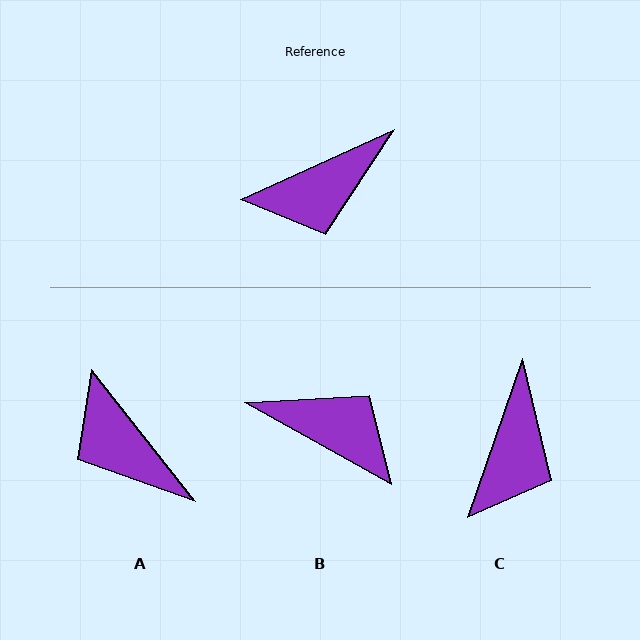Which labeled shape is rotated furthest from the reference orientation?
B, about 126 degrees away.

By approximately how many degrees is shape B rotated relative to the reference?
Approximately 126 degrees counter-clockwise.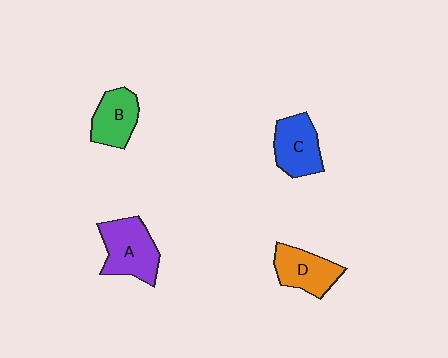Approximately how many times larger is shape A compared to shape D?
Approximately 1.2 times.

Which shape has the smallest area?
Shape B (green).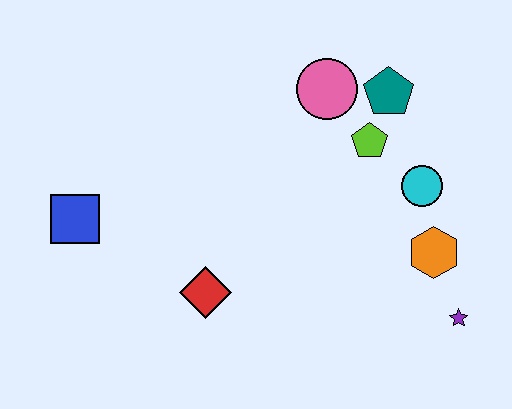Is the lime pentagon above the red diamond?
Yes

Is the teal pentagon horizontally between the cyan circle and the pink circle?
Yes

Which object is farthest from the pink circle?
The blue square is farthest from the pink circle.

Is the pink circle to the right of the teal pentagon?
No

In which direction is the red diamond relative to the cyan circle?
The red diamond is to the left of the cyan circle.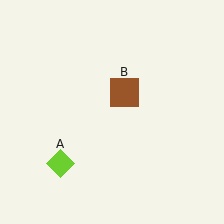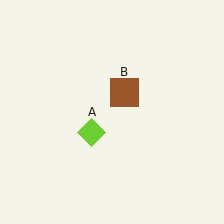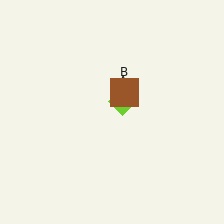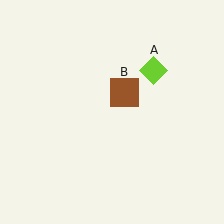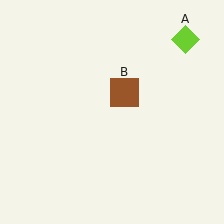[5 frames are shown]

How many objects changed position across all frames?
1 object changed position: lime diamond (object A).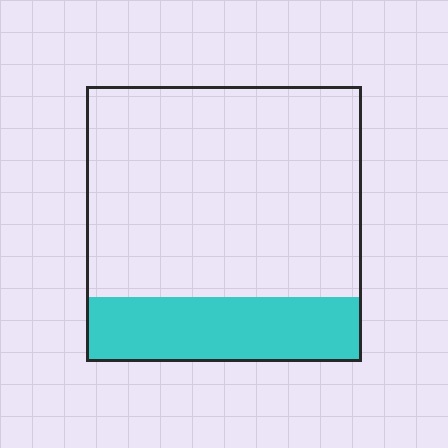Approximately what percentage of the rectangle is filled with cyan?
Approximately 25%.